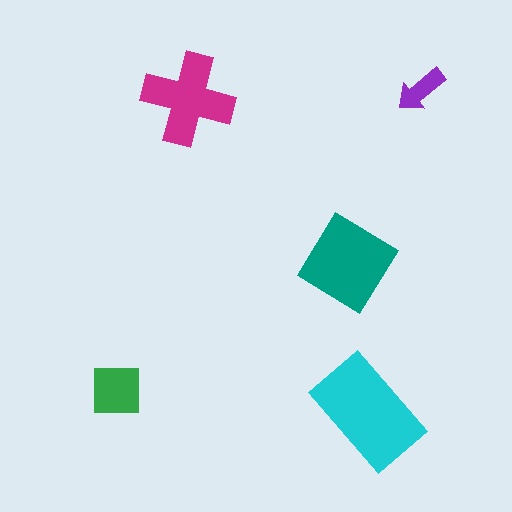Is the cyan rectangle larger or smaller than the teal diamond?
Larger.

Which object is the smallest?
The purple arrow.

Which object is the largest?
The cyan rectangle.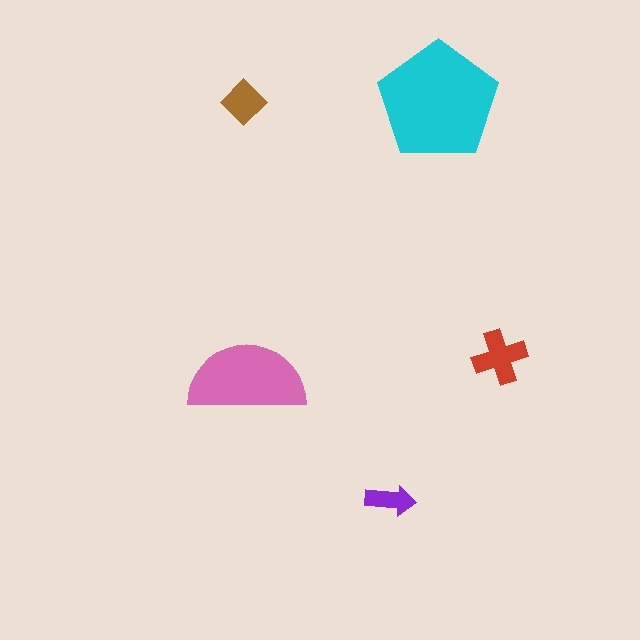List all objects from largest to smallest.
The cyan pentagon, the pink semicircle, the red cross, the brown diamond, the purple arrow.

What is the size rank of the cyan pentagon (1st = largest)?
1st.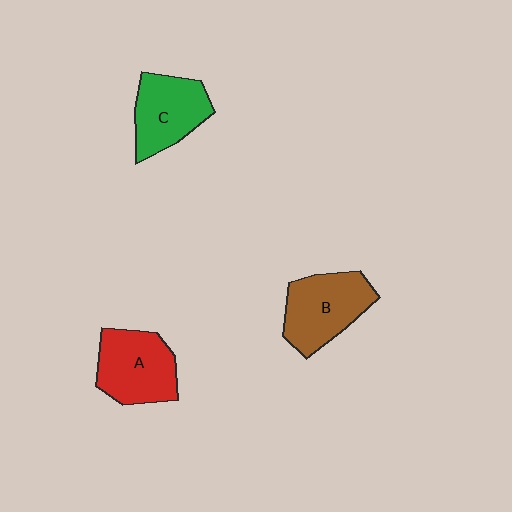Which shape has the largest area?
Shape B (brown).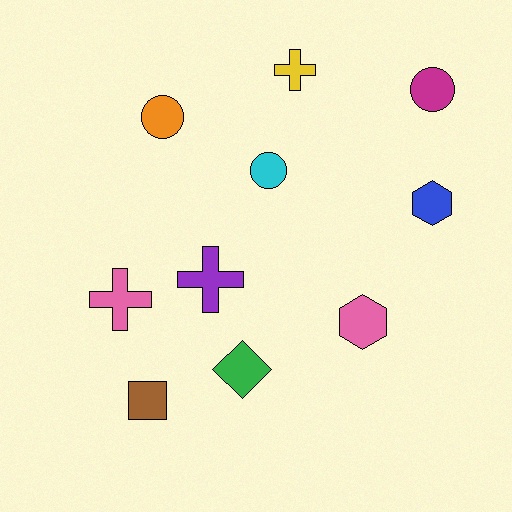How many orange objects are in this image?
There is 1 orange object.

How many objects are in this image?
There are 10 objects.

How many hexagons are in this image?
There are 2 hexagons.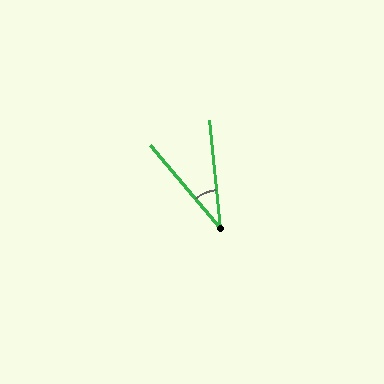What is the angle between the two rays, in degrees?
Approximately 34 degrees.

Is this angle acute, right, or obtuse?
It is acute.